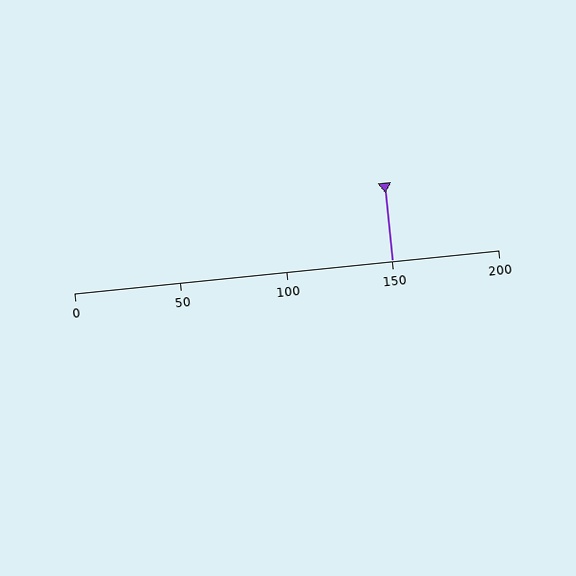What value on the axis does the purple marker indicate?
The marker indicates approximately 150.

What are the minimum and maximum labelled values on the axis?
The axis runs from 0 to 200.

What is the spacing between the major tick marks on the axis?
The major ticks are spaced 50 apart.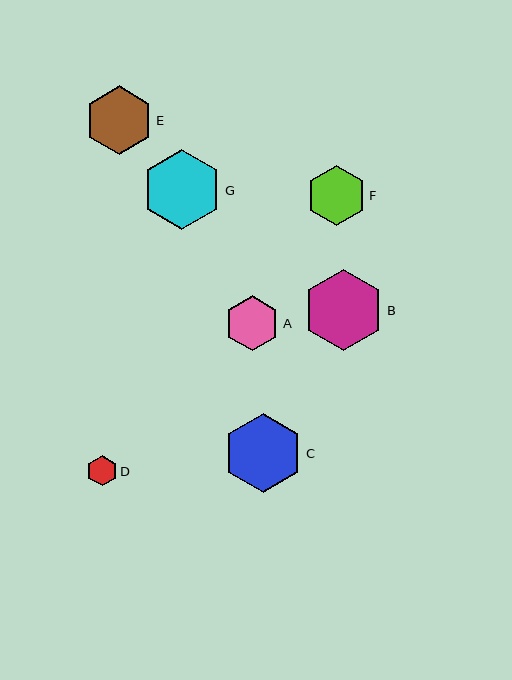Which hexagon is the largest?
Hexagon G is the largest with a size of approximately 81 pixels.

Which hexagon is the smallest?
Hexagon D is the smallest with a size of approximately 30 pixels.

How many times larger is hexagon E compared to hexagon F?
Hexagon E is approximately 1.2 times the size of hexagon F.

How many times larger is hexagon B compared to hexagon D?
Hexagon B is approximately 2.6 times the size of hexagon D.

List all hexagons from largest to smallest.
From largest to smallest: G, B, C, E, F, A, D.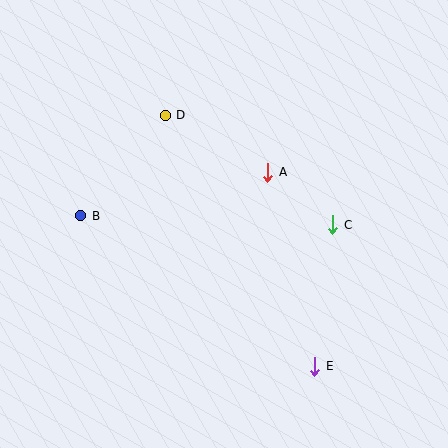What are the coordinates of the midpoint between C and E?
The midpoint between C and E is at (324, 296).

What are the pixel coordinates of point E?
Point E is at (315, 366).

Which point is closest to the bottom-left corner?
Point B is closest to the bottom-left corner.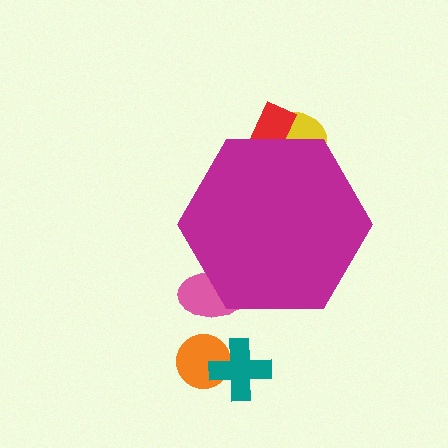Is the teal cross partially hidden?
No, the teal cross is fully visible.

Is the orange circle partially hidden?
No, the orange circle is fully visible.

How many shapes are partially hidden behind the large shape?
3 shapes are partially hidden.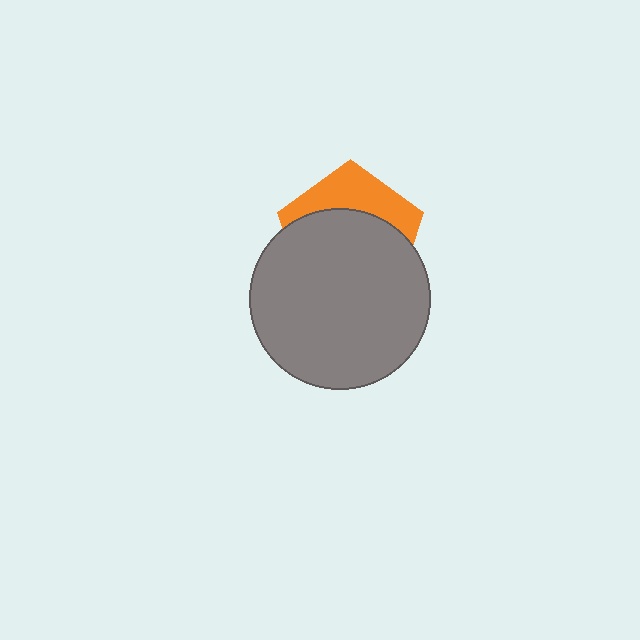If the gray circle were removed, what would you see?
You would see the complete orange pentagon.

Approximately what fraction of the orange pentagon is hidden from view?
Roughly 67% of the orange pentagon is hidden behind the gray circle.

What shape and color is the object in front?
The object in front is a gray circle.